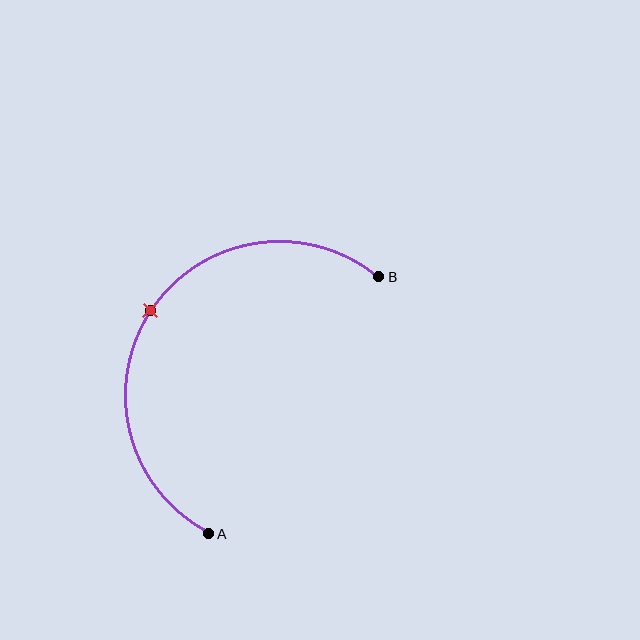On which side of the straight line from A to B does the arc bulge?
The arc bulges to the left of the straight line connecting A and B.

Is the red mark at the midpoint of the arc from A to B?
Yes. The red mark lies on the arc at equal arc-length from both A and B — it is the arc midpoint.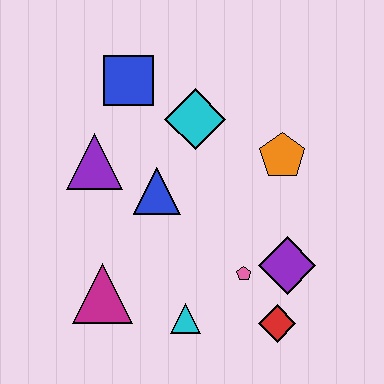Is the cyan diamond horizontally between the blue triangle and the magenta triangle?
No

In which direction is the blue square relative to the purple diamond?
The blue square is above the purple diamond.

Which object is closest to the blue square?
The cyan diamond is closest to the blue square.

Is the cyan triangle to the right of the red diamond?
No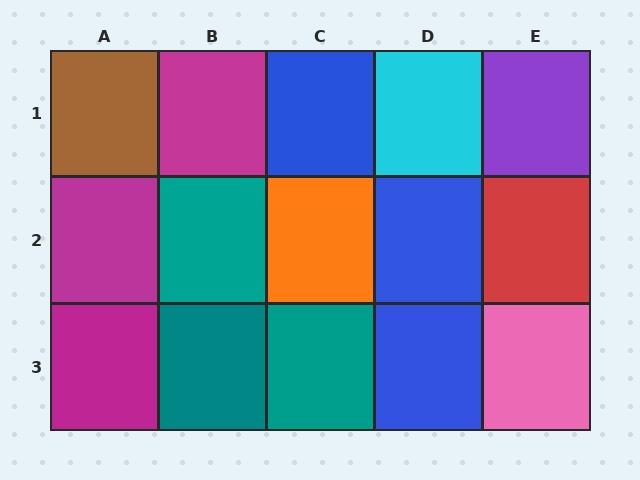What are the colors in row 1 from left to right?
Brown, magenta, blue, cyan, purple.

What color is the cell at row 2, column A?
Magenta.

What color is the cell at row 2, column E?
Red.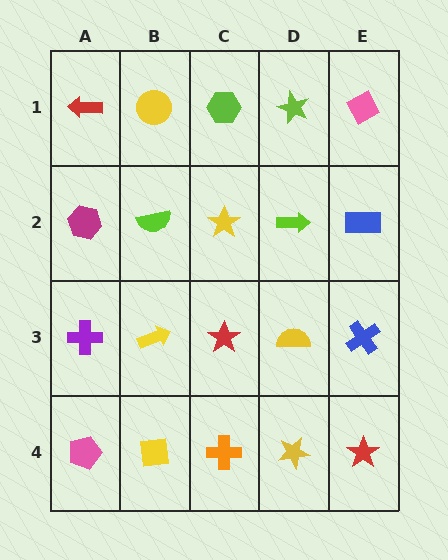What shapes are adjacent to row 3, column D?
A lime arrow (row 2, column D), a yellow star (row 4, column D), a red star (row 3, column C), a blue cross (row 3, column E).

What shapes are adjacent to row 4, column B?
A yellow arrow (row 3, column B), a pink pentagon (row 4, column A), an orange cross (row 4, column C).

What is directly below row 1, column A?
A magenta hexagon.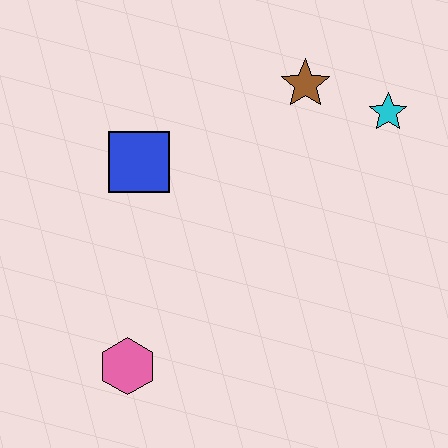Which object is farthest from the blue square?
The cyan star is farthest from the blue square.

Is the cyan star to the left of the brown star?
No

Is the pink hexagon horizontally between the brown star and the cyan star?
No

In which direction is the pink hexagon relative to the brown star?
The pink hexagon is below the brown star.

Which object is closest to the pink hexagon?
The blue square is closest to the pink hexagon.